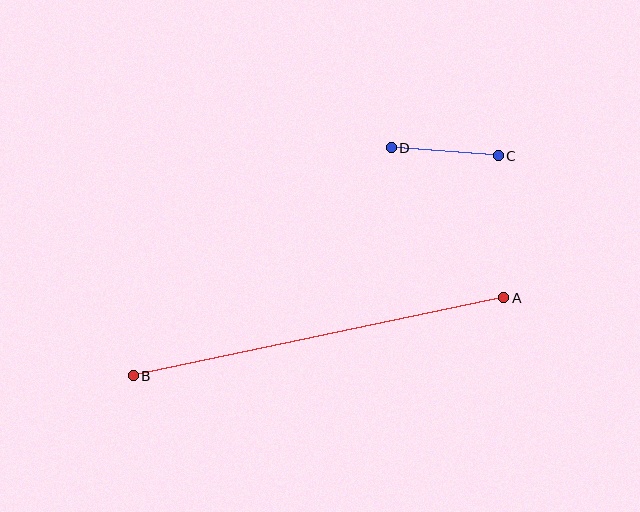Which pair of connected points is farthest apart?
Points A and B are farthest apart.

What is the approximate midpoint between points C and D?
The midpoint is at approximately (445, 152) pixels.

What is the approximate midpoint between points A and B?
The midpoint is at approximately (319, 337) pixels.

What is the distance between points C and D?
The distance is approximately 107 pixels.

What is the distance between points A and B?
The distance is approximately 379 pixels.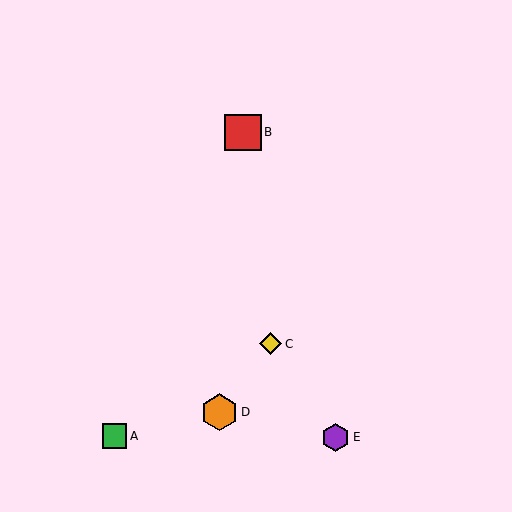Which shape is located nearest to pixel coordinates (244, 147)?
The red square (labeled B) at (243, 132) is nearest to that location.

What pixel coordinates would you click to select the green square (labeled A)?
Click at (115, 436) to select the green square A.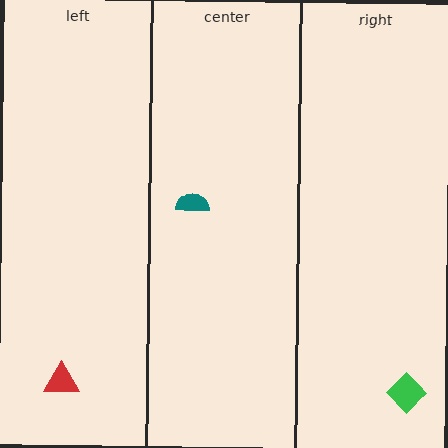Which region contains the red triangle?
The left region.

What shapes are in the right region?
The green diamond.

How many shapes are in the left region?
1.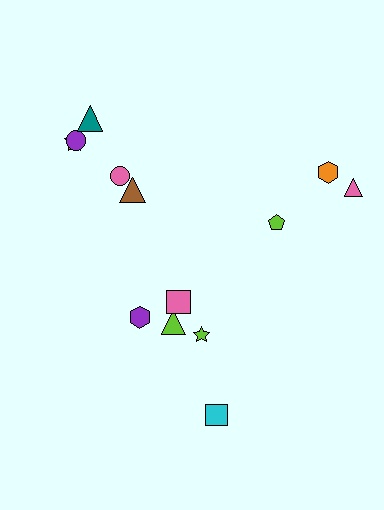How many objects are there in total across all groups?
There are 13 objects.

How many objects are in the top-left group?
There are 5 objects.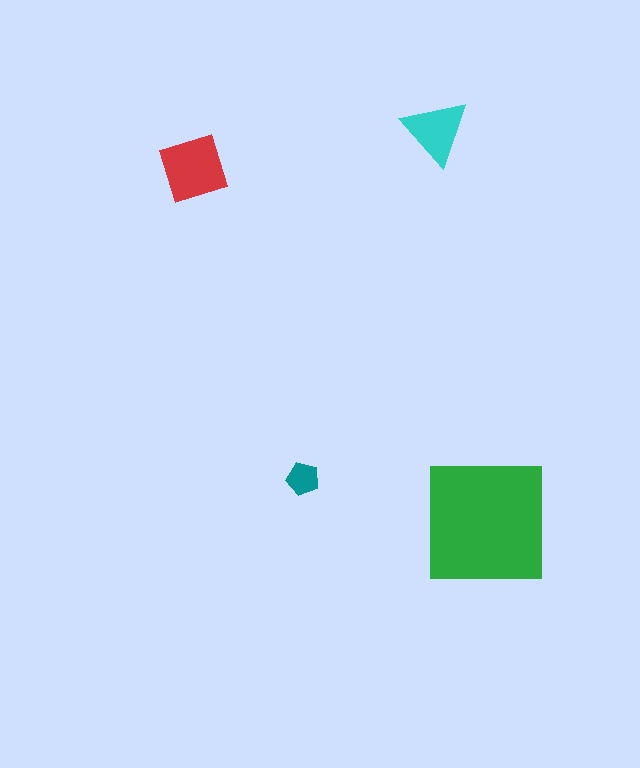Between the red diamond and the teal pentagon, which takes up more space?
The red diamond.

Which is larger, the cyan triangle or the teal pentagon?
The cyan triangle.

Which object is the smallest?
The teal pentagon.